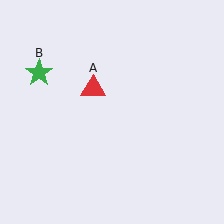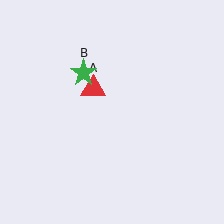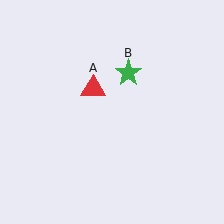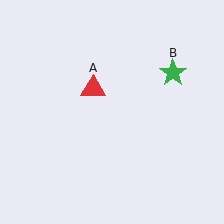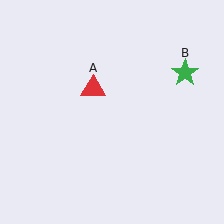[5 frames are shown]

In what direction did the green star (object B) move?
The green star (object B) moved right.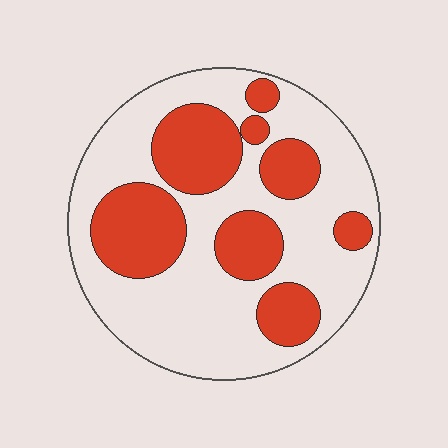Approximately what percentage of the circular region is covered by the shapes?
Approximately 35%.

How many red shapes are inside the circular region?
8.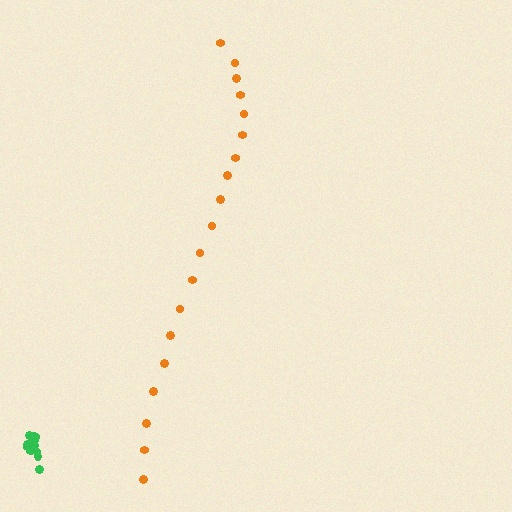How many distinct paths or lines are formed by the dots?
There are 2 distinct paths.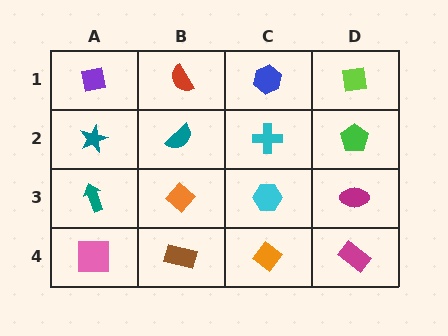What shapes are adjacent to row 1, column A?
A teal star (row 2, column A), a red semicircle (row 1, column B).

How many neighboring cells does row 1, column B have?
3.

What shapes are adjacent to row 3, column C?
A cyan cross (row 2, column C), an orange diamond (row 4, column C), an orange diamond (row 3, column B), a magenta ellipse (row 3, column D).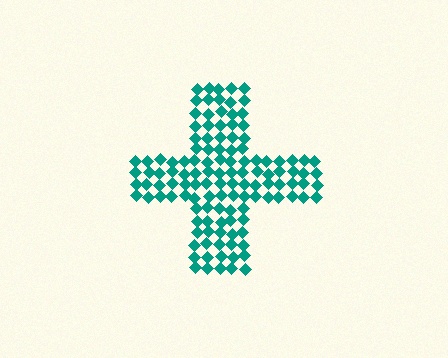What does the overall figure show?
The overall figure shows a cross.